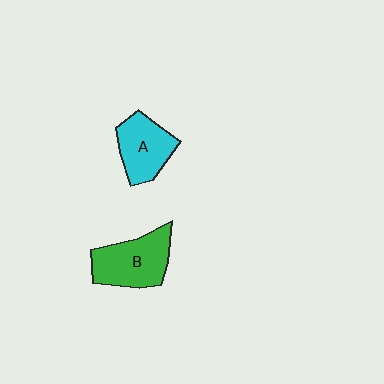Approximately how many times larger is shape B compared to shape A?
Approximately 1.2 times.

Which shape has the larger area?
Shape B (green).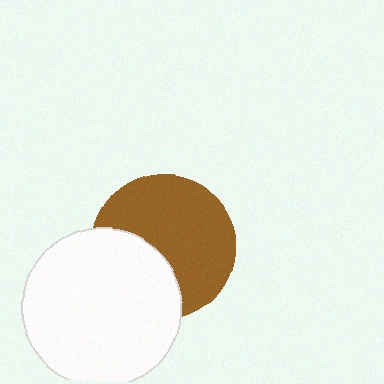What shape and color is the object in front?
The object in front is a white circle.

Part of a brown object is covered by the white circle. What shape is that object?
It is a circle.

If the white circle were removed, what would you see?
You would see the complete brown circle.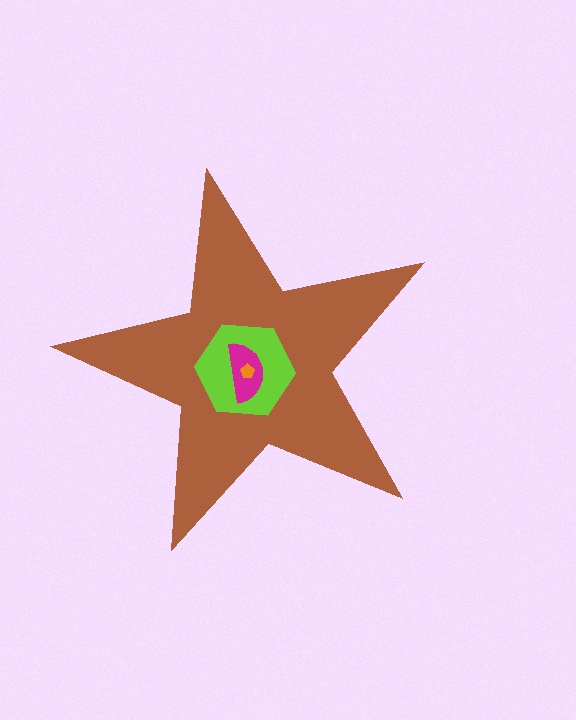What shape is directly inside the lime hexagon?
The magenta semicircle.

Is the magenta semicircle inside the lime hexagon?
Yes.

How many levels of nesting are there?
4.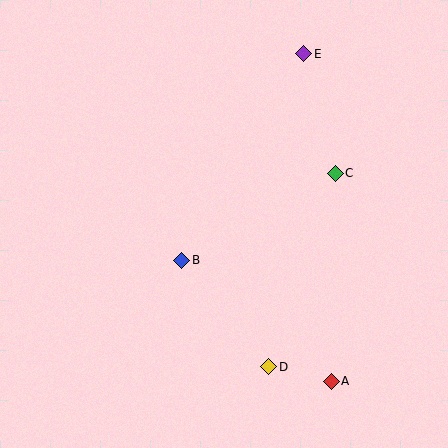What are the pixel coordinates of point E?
Point E is at (304, 54).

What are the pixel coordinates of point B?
Point B is at (182, 260).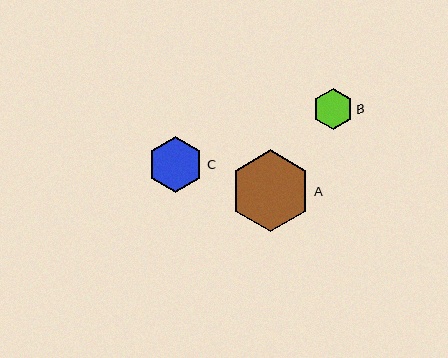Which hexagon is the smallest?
Hexagon B is the smallest with a size of approximately 41 pixels.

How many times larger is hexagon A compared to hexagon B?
Hexagon A is approximately 2.0 times the size of hexagon B.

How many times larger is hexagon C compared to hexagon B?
Hexagon C is approximately 1.4 times the size of hexagon B.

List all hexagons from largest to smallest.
From largest to smallest: A, C, B.